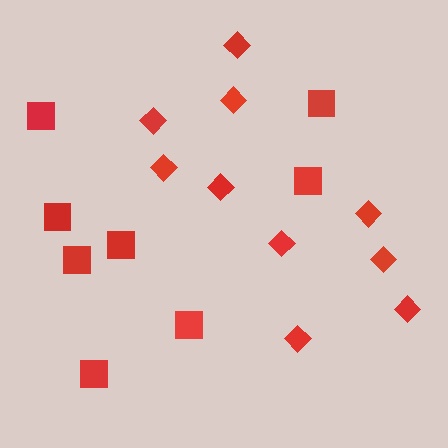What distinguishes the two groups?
There are 2 groups: one group of squares (8) and one group of diamonds (10).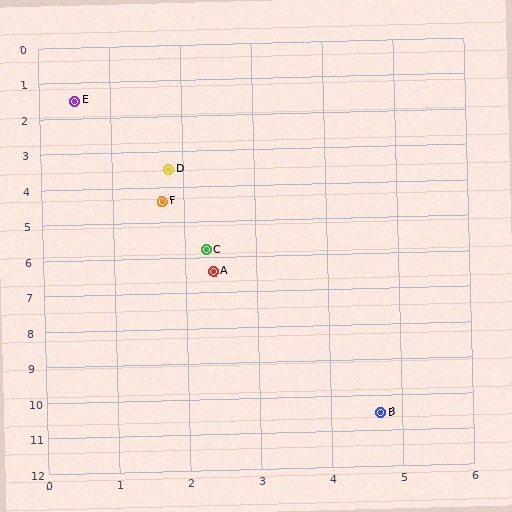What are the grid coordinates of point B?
Point B is at approximately (4.7, 10.5).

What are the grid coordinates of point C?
Point C is at approximately (2.3, 5.8).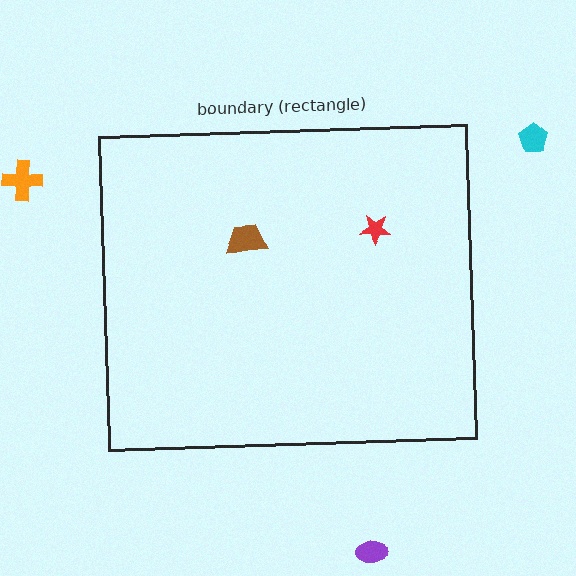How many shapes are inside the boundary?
2 inside, 3 outside.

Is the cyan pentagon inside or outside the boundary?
Outside.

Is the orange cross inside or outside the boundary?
Outside.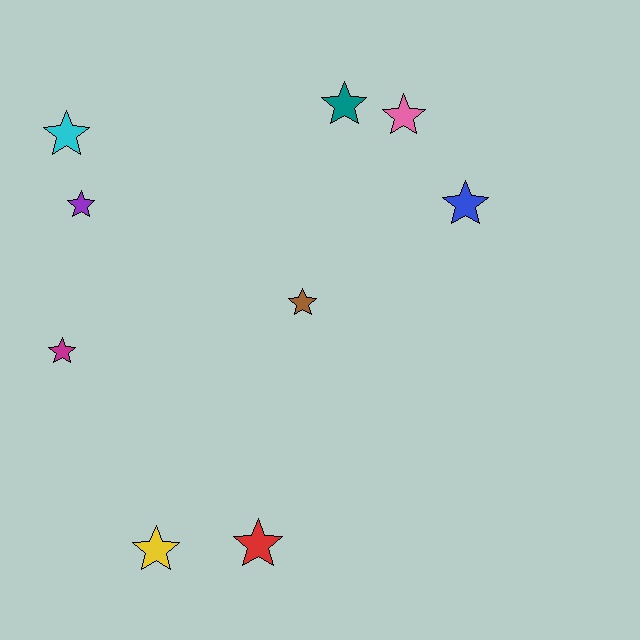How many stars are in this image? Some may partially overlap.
There are 9 stars.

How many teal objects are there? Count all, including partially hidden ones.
There is 1 teal object.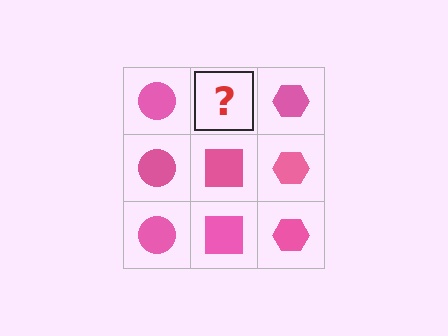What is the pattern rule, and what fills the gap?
The rule is that each column has a consistent shape. The gap should be filled with a pink square.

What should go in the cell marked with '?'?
The missing cell should contain a pink square.